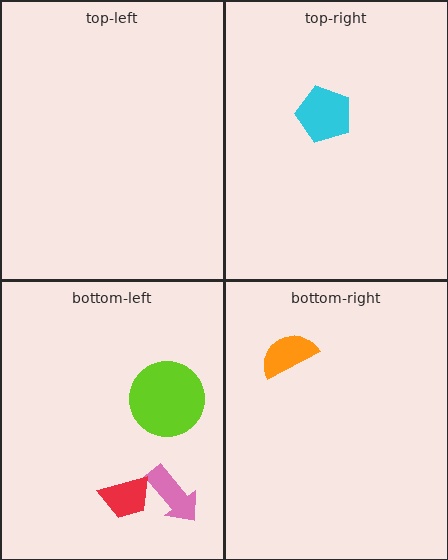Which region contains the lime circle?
The bottom-left region.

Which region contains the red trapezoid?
The bottom-left region.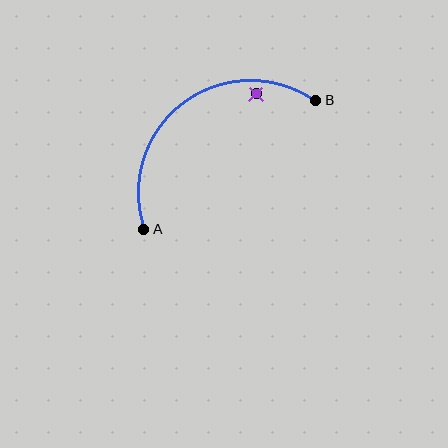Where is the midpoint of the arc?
The arc midpoint is the point on the curve farthest from the straight line joining A and B. It sits above and to the left of that line.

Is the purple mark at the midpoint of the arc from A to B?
No — the purple mark does not lie on the arc at all. It sits slightly inside the curve.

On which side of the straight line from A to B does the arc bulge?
The arc bulges above and to the left of the straight line connecting A and B.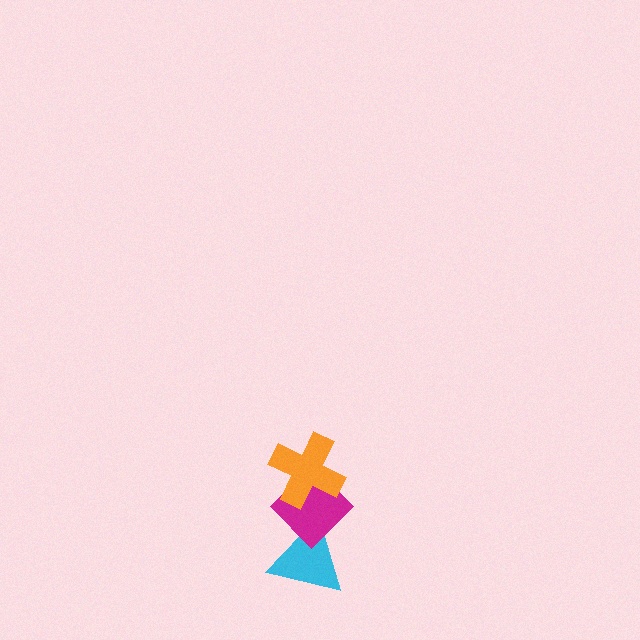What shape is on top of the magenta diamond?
The orange cross is on top of the magenta diamond.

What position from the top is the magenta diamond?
The magenta diamond is 2nd from the top.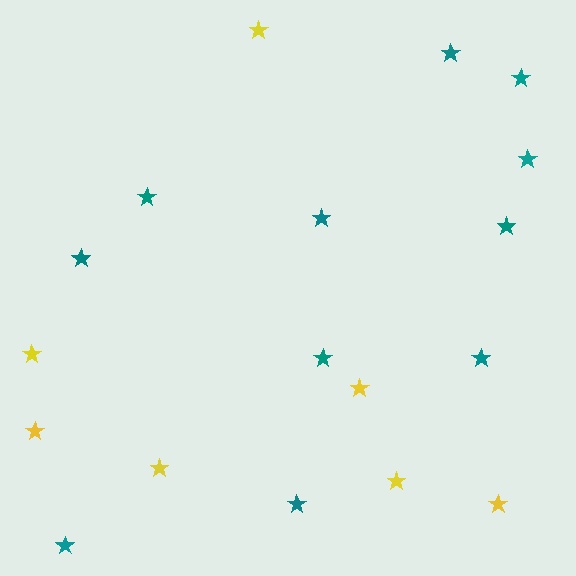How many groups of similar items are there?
There are 2 groups: one group of teal stars (11) and one group of yellow stars (7).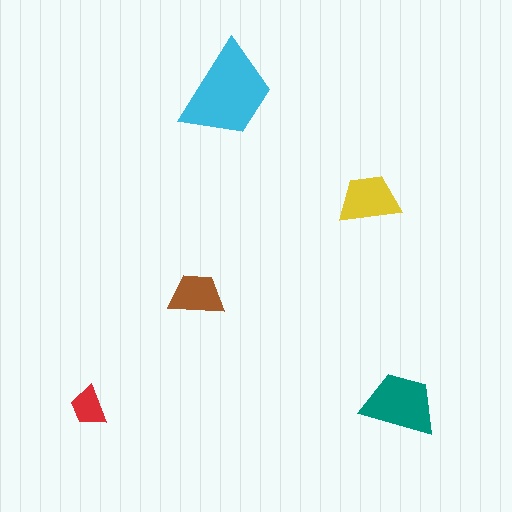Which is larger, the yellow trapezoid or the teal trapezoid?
The teal one.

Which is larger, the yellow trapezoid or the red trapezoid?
The yellow one.